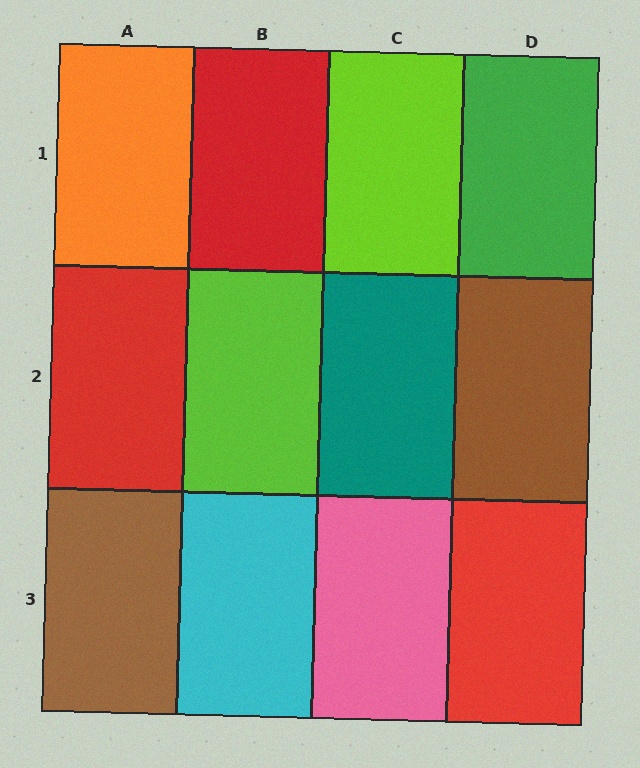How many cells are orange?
1 cell is orange.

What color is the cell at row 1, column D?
Green.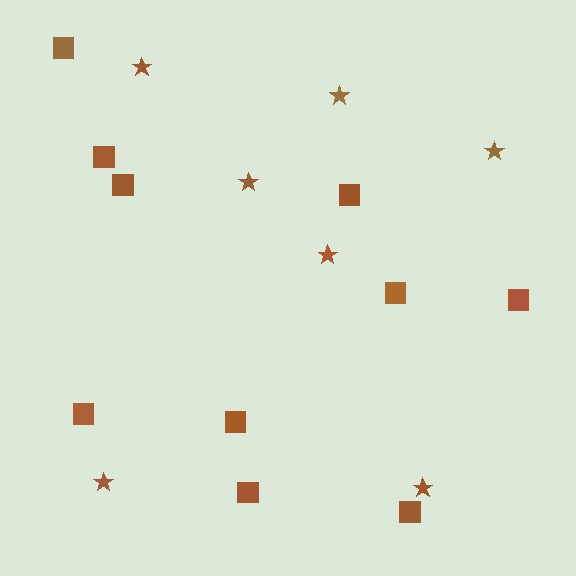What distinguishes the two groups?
There are 2 groups: one group of squares (10) and one group of stars (7).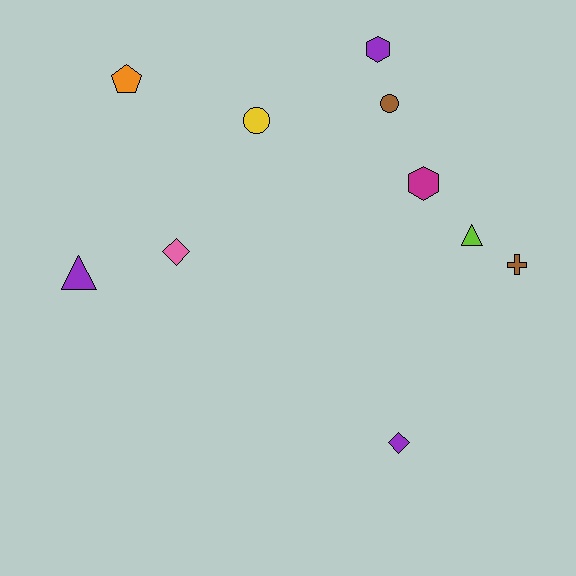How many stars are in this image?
There are no stars.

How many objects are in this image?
There are 10 objects.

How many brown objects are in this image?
There are 2 brown objects.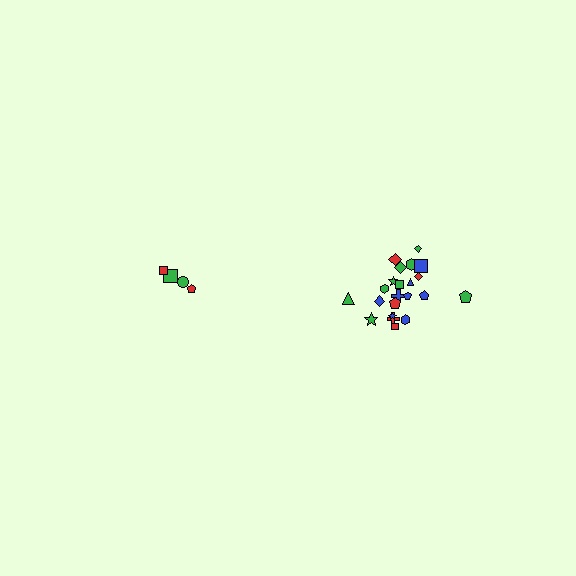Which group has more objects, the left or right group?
The right group.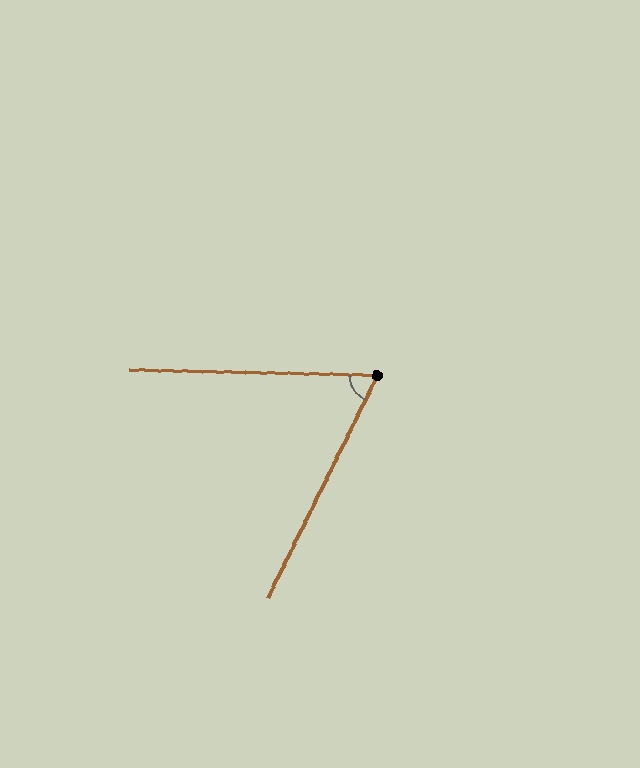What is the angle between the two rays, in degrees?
Approximately 65 degrees.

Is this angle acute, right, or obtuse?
It is acute.